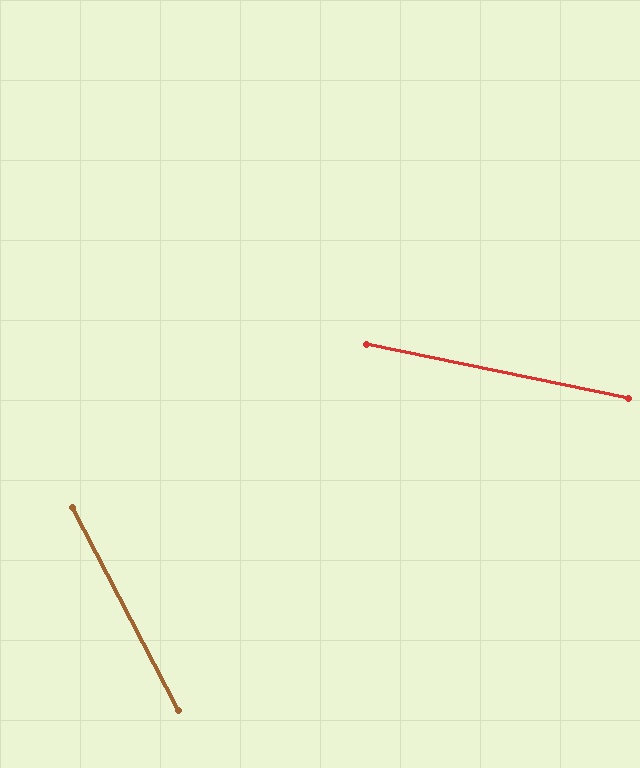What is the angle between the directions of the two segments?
Approximately 51 degrees.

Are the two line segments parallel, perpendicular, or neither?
Neither parallel nor perpendicular — they differ by about 51°.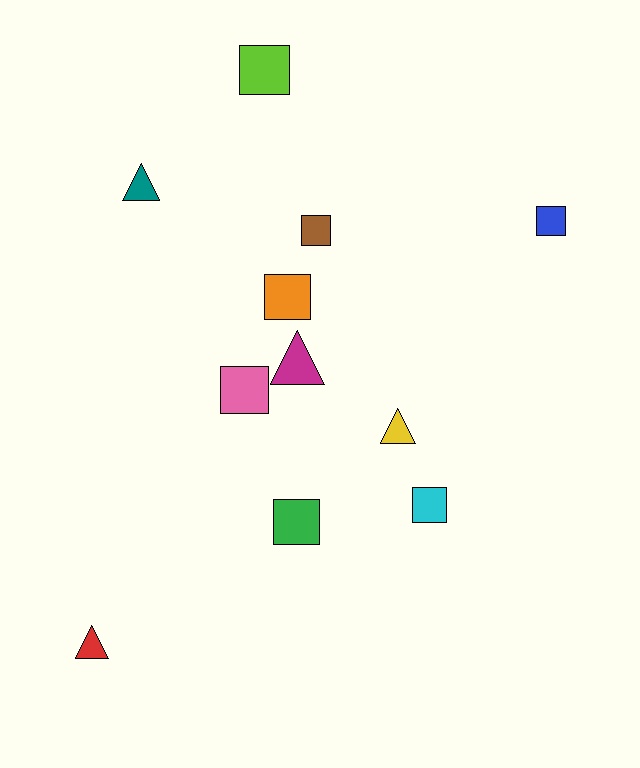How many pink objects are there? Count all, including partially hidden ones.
There is 1 pink object.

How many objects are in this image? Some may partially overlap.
There are 11 objects.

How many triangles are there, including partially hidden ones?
There are 4 triangles.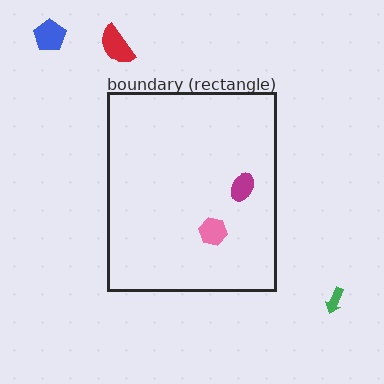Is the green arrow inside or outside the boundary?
Outside.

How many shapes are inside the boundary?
2 inside, 3 outside.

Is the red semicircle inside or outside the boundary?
Outside.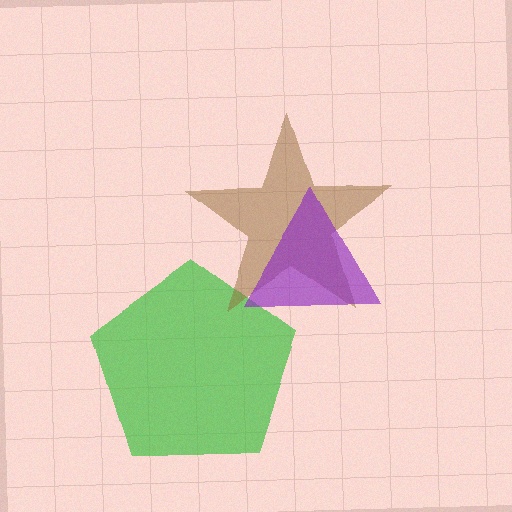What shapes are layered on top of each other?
The layered shapes are: a green pentagon, a brown star, a purple triangle.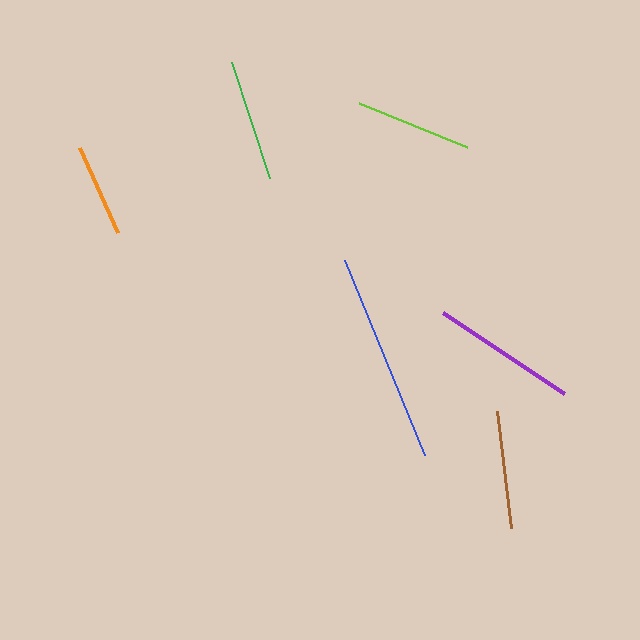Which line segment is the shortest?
The orange line is the shortest at approximately 94 pixels.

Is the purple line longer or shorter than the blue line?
The blue line is longer than the purple line.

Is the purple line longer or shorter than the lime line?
The purple line is longer than the lime line.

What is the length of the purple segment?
The purple segment is approximately 146 pixels long.